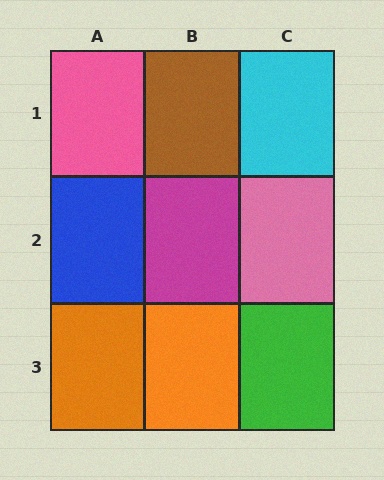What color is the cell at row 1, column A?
Pink.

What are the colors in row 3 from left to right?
Orange, orange, green.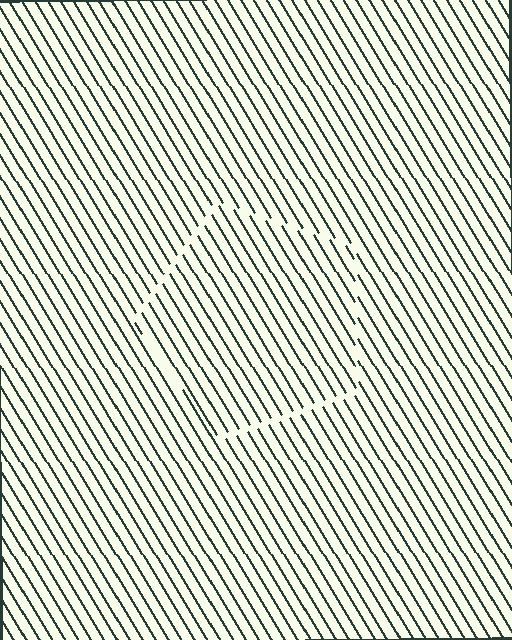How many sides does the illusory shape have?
5 sides — the line-ends trace a pentagon.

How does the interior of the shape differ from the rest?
The interior of the shape contains the same grating, shifted by half a period — the contour is defined by the phase discontinuity where line-ends from the inner and outer gratings abut.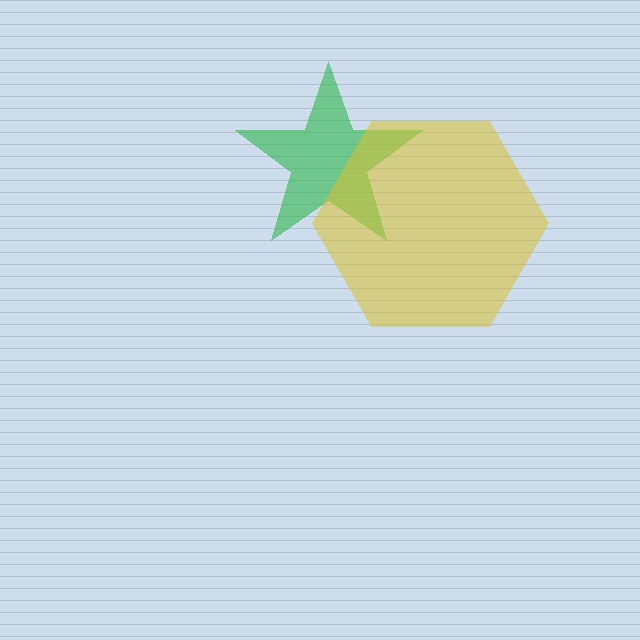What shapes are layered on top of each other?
The layered shapes are: a green star, a yellow hexagon.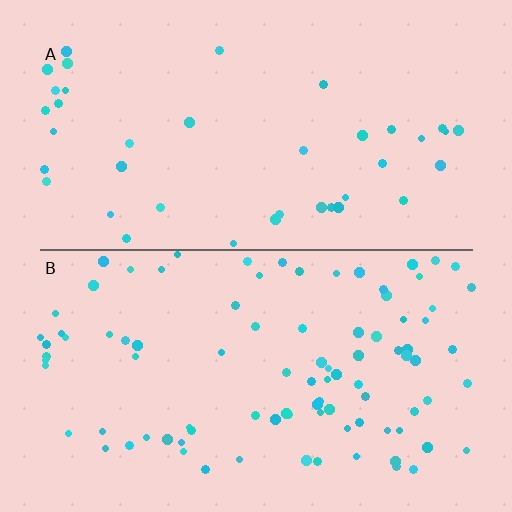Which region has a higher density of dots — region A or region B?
B (the bottom).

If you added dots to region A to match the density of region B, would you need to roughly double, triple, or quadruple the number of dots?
Approximately double.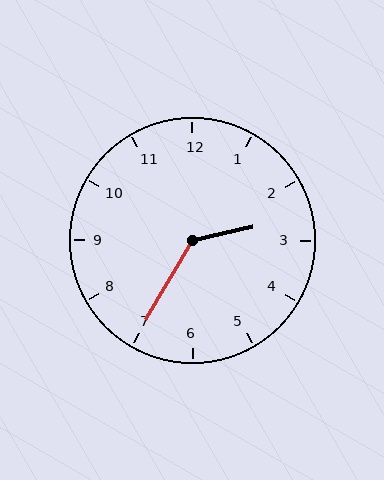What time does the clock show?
2:35.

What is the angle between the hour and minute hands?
Approximately 132 degrees.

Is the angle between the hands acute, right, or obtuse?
It is obtuse.